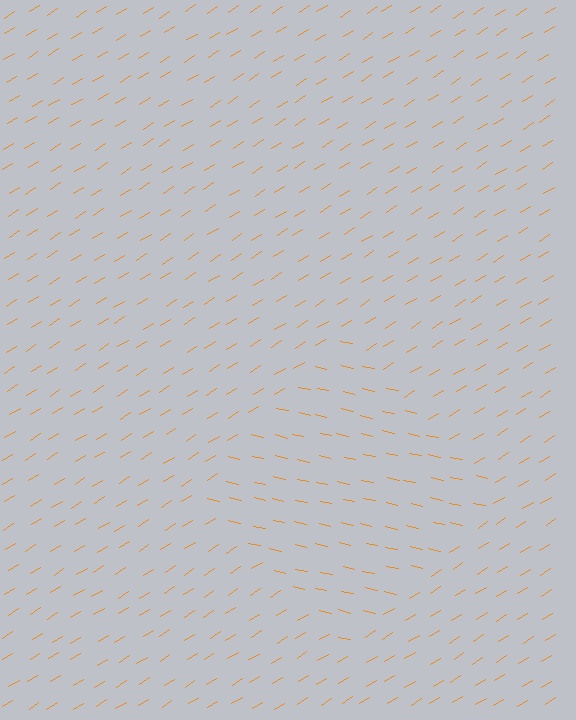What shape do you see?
I see a diamond.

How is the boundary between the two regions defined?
The boundary is defined purely by a change in line orientation (approximately 45 degrees difference). All lines are the same color and thickness.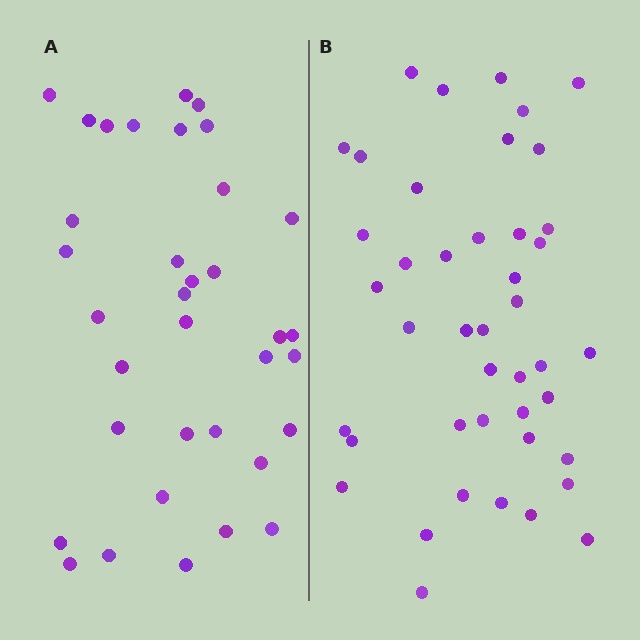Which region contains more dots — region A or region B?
Region B (the right region) has more dots.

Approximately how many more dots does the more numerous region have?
Region B has roughly 8 or so more dots than region A.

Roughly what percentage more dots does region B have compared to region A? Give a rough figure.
About 25% more.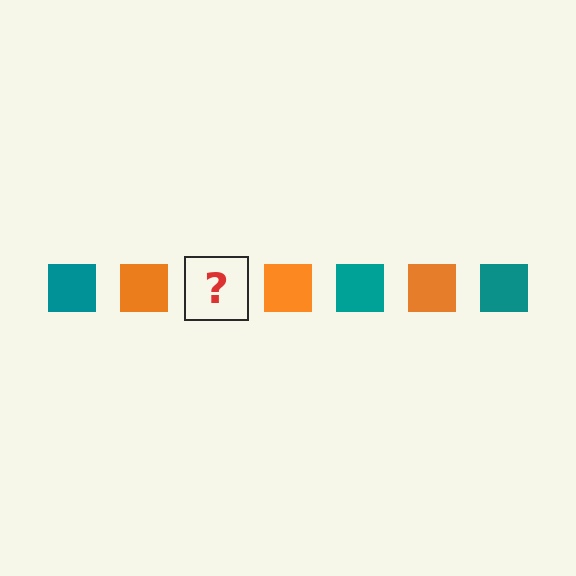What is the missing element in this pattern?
The missing element is a teal square.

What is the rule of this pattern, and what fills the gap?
The rule is that the pattern cycles through teal, orange squares. The gap should be filled with a teal square.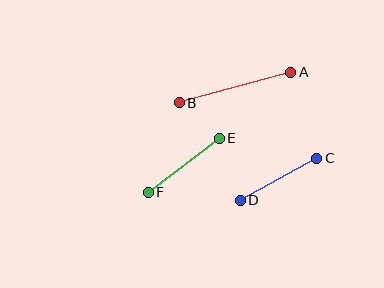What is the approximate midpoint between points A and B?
The midpoint is at approximately (235, 87) pixels.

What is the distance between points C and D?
The distance is approximately 87 pixels.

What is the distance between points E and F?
The distance is approximately 89 pixels.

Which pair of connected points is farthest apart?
Points A and B are farthest apart.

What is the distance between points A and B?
The distance is approximately 116 pixels.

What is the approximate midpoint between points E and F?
The midpoint is at approximately (184, 165) pixels.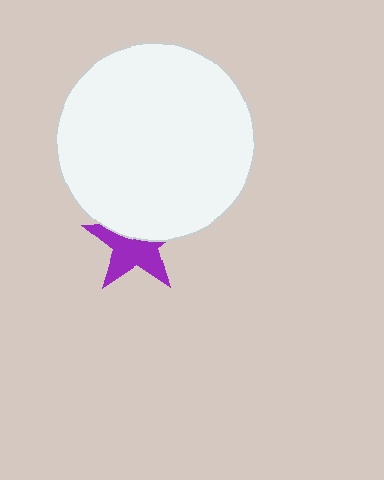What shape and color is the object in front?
The object in front is a white circle.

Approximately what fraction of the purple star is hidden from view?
Roughly 43% of the purple star is hidden behind the white circle.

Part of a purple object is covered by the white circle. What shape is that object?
It is a star.